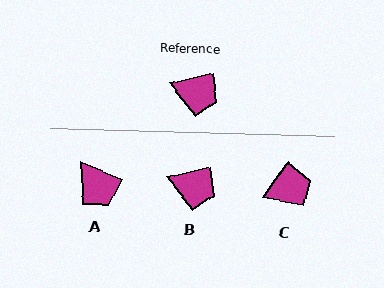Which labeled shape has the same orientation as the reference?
B.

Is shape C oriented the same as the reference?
No, it is off by about 41 degrees.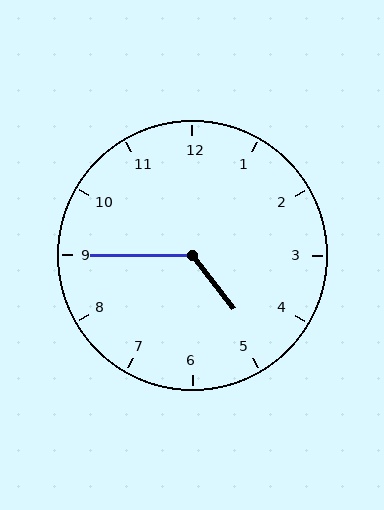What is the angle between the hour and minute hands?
Approximately 128 degrees.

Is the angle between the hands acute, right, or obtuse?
It is obtuse.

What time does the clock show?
4:45.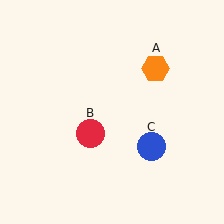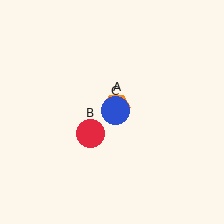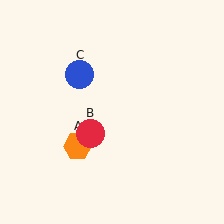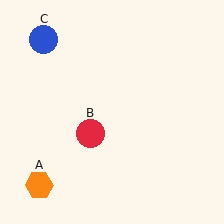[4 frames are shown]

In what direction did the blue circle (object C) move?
The blue circle (object C) moved up and to the left.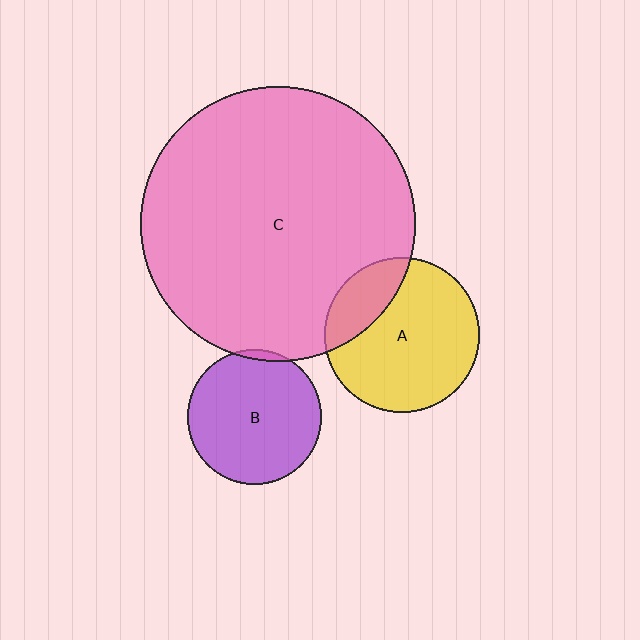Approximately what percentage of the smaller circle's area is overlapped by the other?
Approximately 5%.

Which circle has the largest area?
Circle C (pink).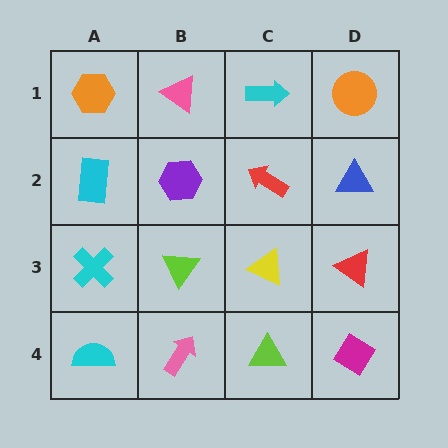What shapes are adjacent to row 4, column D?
A red triangle (row 3, column D), a lime triangle (row 4, column C).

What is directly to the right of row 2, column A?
A purple hexagon.